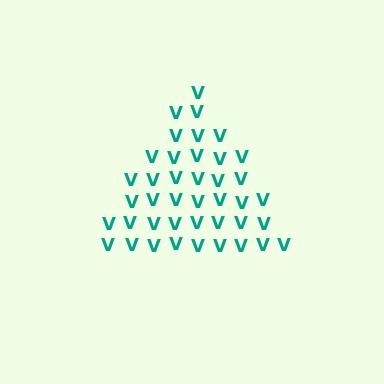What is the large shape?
The large shape is a triangle.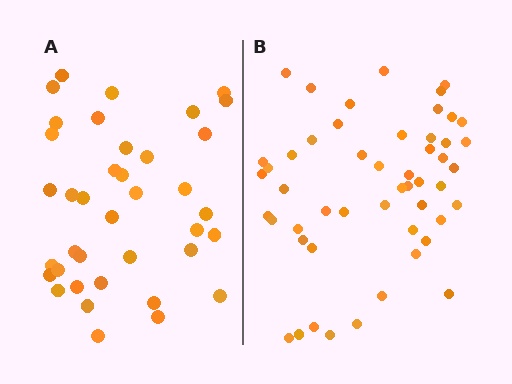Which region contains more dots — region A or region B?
Region B (the right region) has more dots.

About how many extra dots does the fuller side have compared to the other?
Region B has approximately 15 more dots than region A.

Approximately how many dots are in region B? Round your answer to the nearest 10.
About 50 dots. (The exact count is 51, which rounds to 50.)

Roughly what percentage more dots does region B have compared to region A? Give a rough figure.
About 35% more.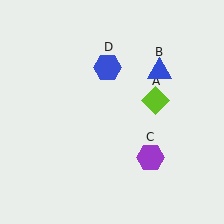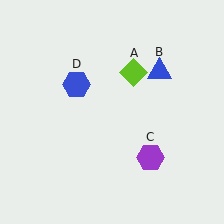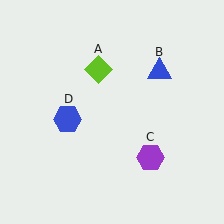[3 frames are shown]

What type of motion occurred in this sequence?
The lime diamond (object A), blue hexagon (object D) rotated counterclockwise around the center of the scene.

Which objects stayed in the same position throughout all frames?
Blue triangle (object B) and purple hexagon (object C) remained stationary.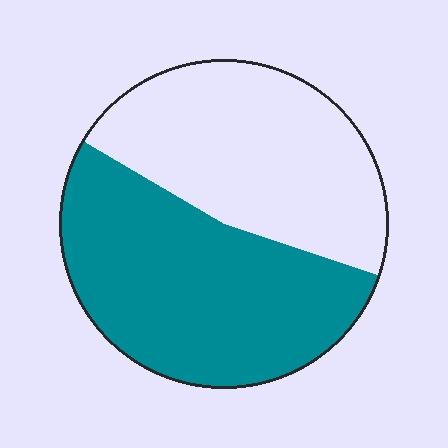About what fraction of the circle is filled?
About one half (1/2).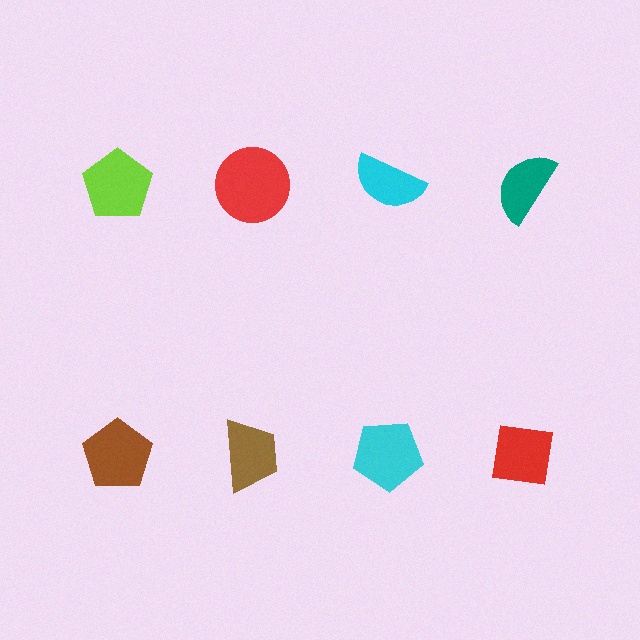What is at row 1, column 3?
A cyan semicircle.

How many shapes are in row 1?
4 shapes.